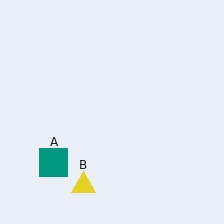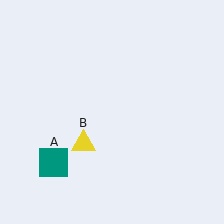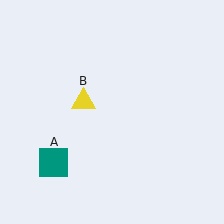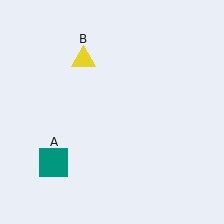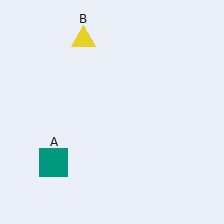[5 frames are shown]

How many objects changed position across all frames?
1 object changed position: yellow triangle (object B).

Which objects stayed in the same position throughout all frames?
Teal square (object A) remained stationary.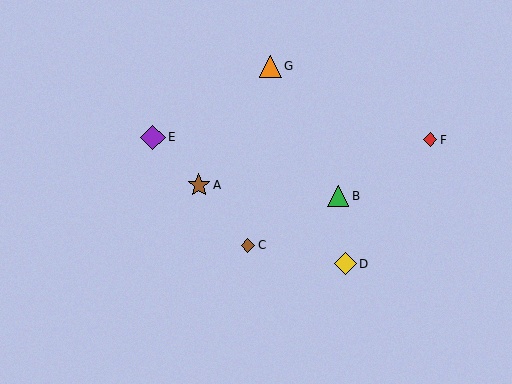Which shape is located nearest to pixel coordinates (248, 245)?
The brown diamond (labeled C) at (248, 246) is nearest to that location.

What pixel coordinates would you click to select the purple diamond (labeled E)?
Click at (153, 137) to select the purple diamond E.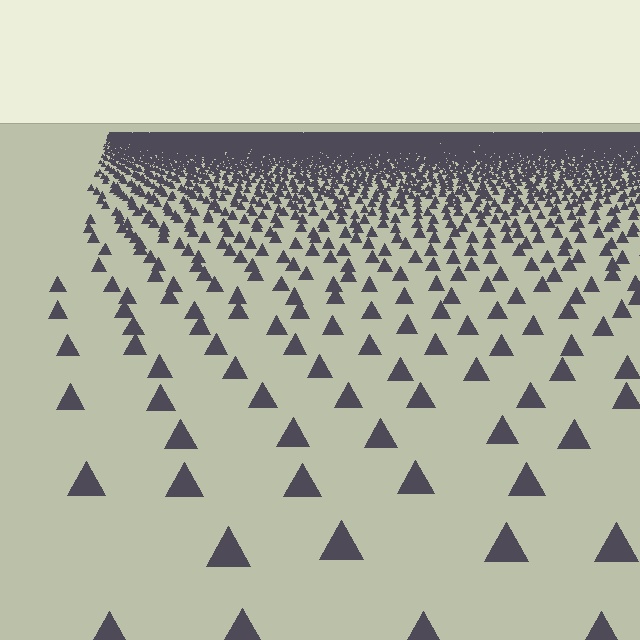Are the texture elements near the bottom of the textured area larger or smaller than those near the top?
Larger. Near the bottom, elements are closer to the viewer and appear at a bigger on-screen size.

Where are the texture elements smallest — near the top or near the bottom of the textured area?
Near the top.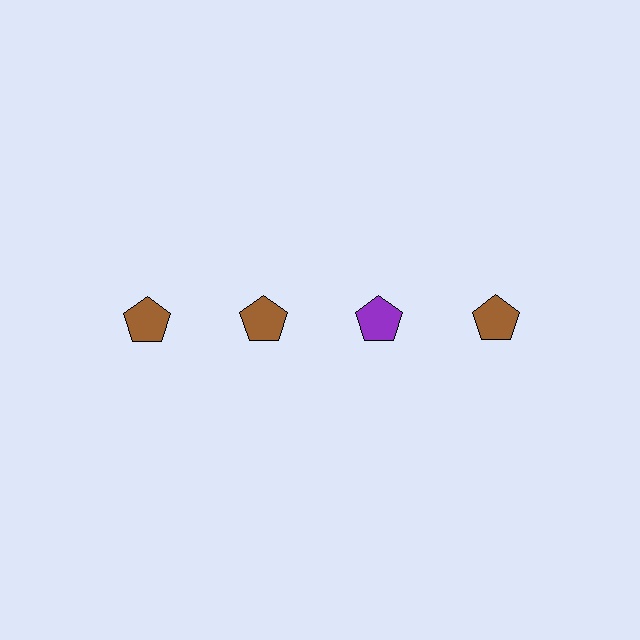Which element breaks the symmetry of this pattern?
The purple pentagon in the top row, center column breaks the symmetry. All other shapes are brown pentagons.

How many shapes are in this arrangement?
There are 4 shapes arranged in a grid pattern.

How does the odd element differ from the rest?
It has a different color: purple instead of brown.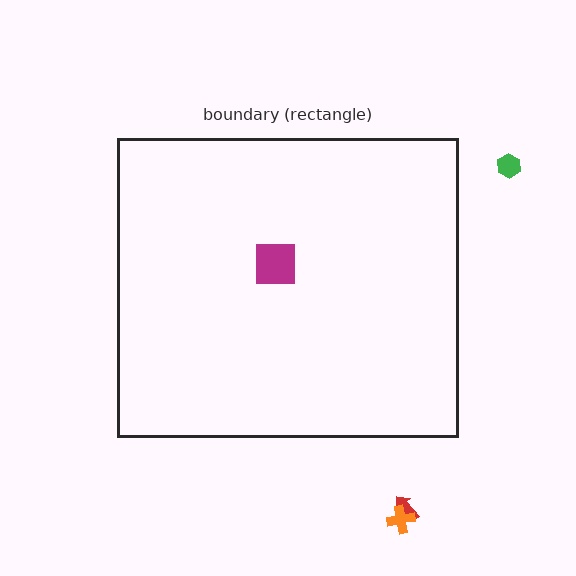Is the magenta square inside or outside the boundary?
Inside.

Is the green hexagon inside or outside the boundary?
Outside.